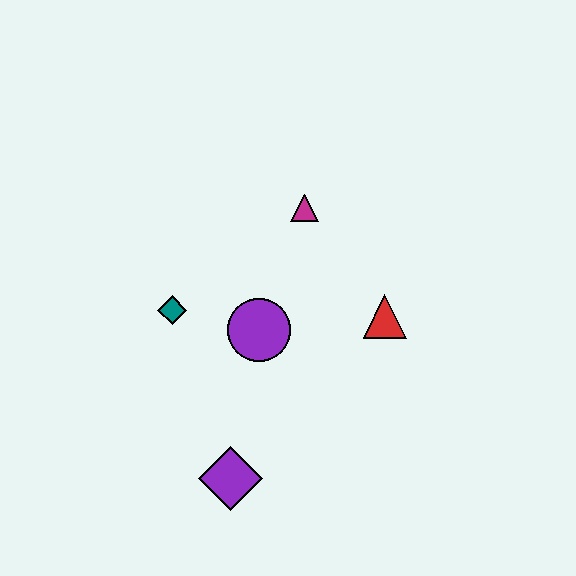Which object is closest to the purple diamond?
The purple circle is closest to the purple diamond.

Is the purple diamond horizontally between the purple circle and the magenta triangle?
No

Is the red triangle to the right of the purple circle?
Yes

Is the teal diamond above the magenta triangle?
No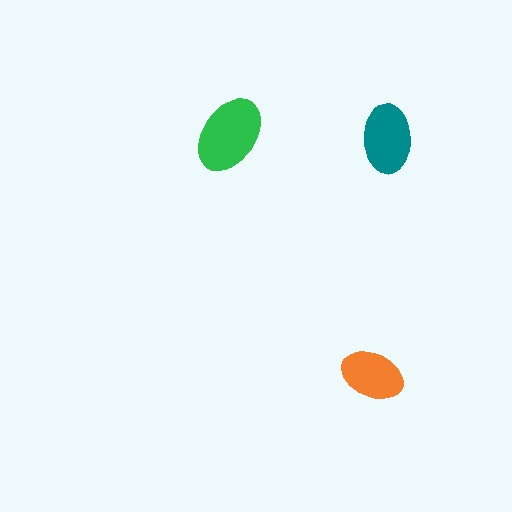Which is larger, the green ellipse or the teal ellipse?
The green one.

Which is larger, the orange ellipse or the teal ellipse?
The teal one.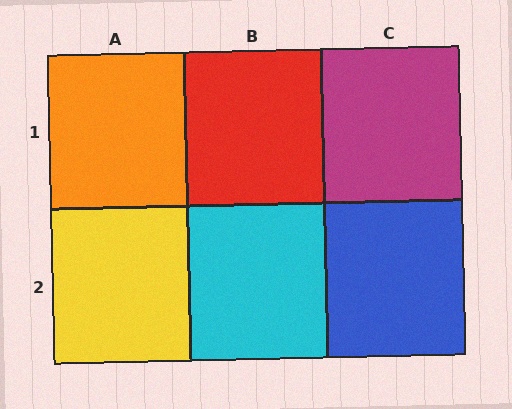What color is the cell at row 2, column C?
Blue.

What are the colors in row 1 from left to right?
Orange, red, magenta.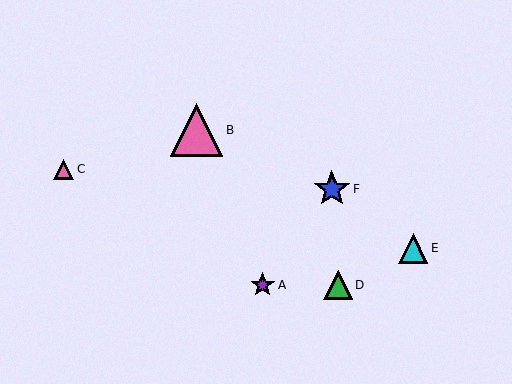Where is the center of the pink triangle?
The center of the pink triangle is at (197, 130).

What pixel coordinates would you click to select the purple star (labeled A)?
Click at (263, 285) to select the purple star A.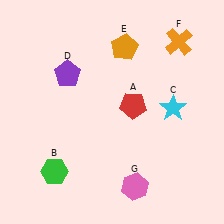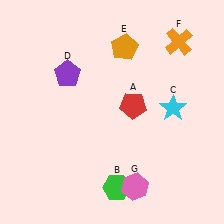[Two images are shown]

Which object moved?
The green hexagon (B) moved right.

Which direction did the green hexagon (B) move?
The green hexagon (B) moved right.